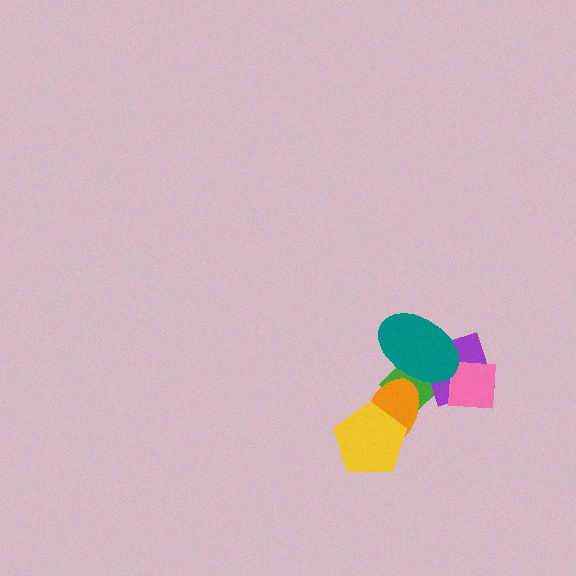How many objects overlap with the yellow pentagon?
1 object overlaps with the yellow pentagon.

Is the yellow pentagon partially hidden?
No, no other shape covers it.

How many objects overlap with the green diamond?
3 objects overlap with the green diamond.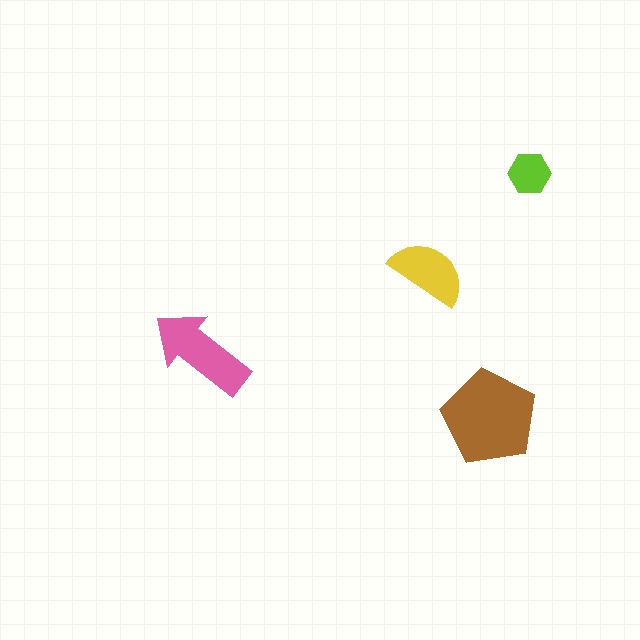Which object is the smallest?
The lime hexagon.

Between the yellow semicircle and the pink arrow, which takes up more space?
The pink arrow.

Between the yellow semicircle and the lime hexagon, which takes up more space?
The yellow semicircle.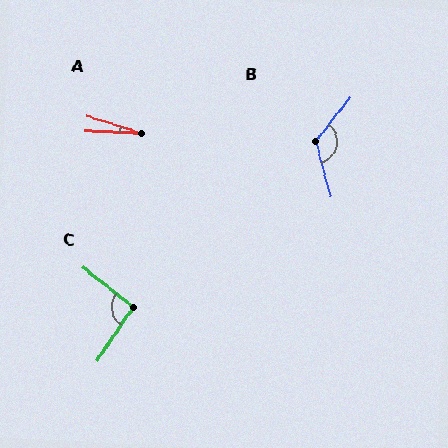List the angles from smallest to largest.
A (16°), C (95°), B (125°).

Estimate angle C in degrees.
Approximately 95 degrees.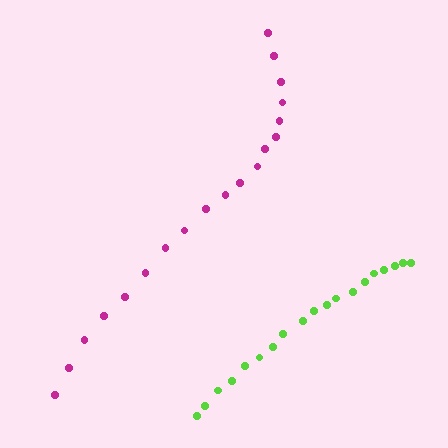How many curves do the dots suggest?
There are 2 distinct paths.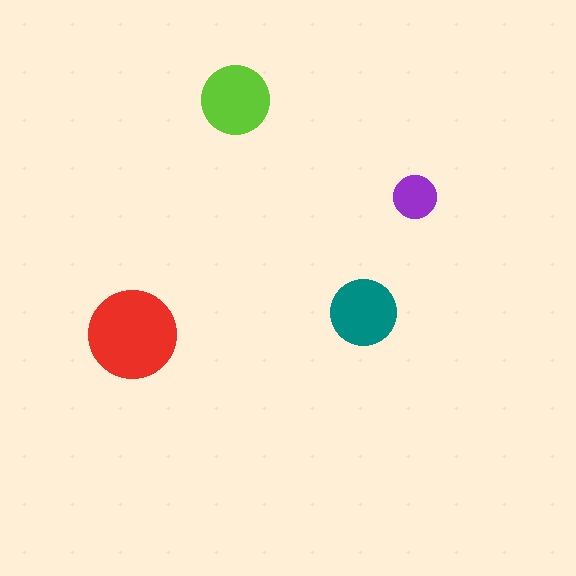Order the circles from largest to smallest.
the red one, the lime one, the teal one, the purple one.